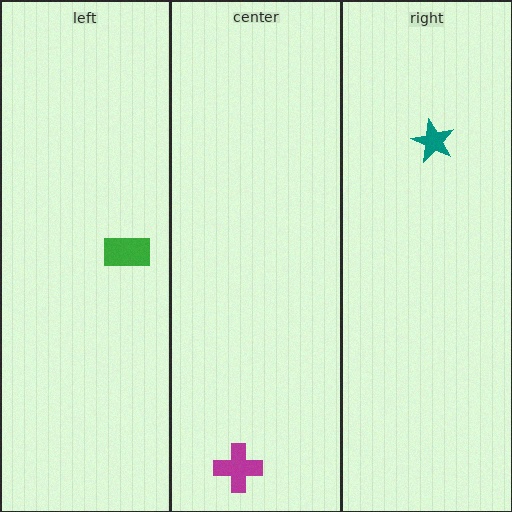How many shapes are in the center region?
1.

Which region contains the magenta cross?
The center region.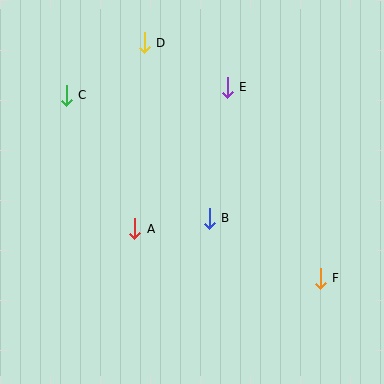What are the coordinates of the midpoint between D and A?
The midpoint between D and A is at (139, 136).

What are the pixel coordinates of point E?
Point E is at (227, 87).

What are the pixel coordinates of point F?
Point F is at (320, 278).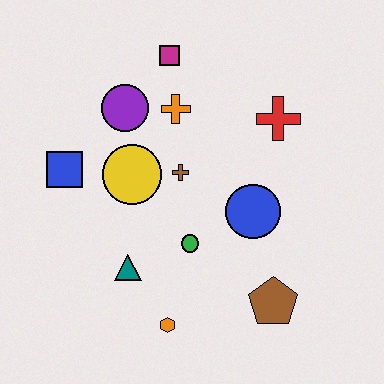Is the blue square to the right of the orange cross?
No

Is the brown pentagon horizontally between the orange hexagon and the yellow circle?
No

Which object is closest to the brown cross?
The yellow circle is closest to the brown cross.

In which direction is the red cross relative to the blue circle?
The red cross is above the blue circle.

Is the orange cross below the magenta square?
Yes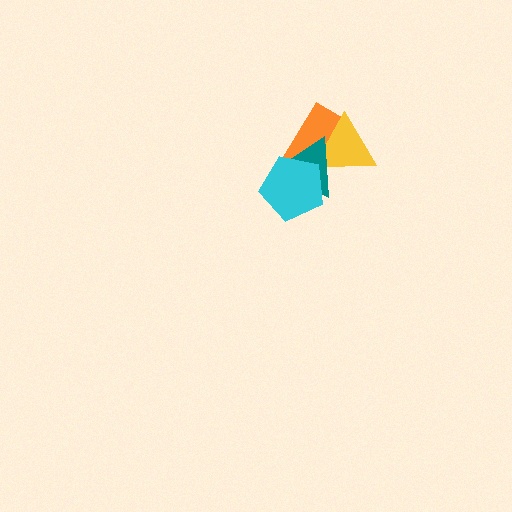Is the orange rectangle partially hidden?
Yes, it is partially covered by another shape.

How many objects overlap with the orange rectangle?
3 objects overlap with the orange rectangle.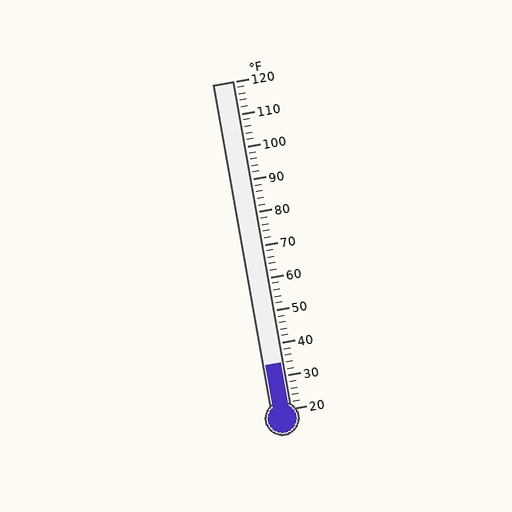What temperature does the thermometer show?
The thermometer shows approximately 34°F.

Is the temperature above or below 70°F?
The temperature is below 70°F.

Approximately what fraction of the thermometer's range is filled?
The thermometer is filled to approximately 15% of its range.